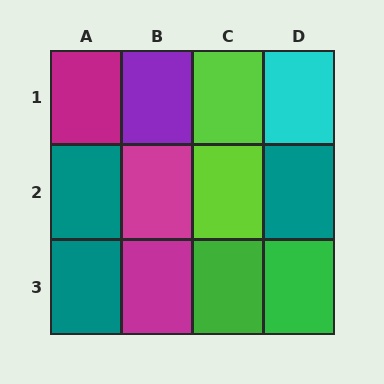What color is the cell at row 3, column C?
Green.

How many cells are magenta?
3 cells are magenta.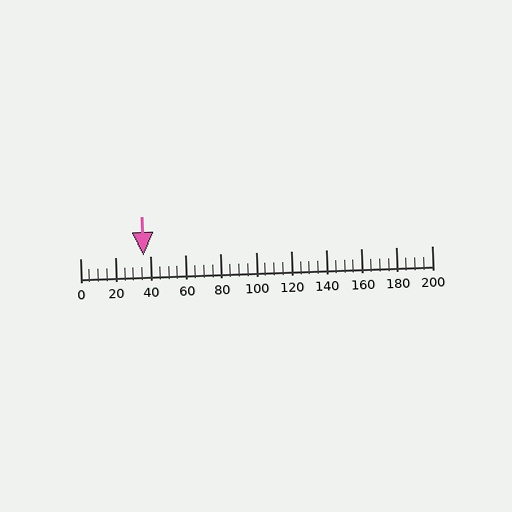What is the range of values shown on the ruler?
The ruler shows values from 0 to 200.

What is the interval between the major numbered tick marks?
The major tick marks are spaced 20 units apart.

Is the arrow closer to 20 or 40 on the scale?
The arrow is closer to 40.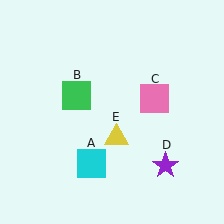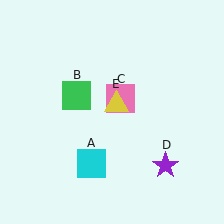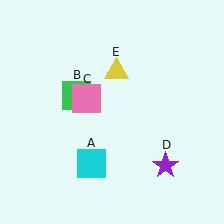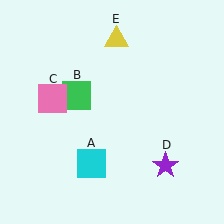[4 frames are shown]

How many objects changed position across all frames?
2 objects changed position: pink square (object C), yellow triangle (object E).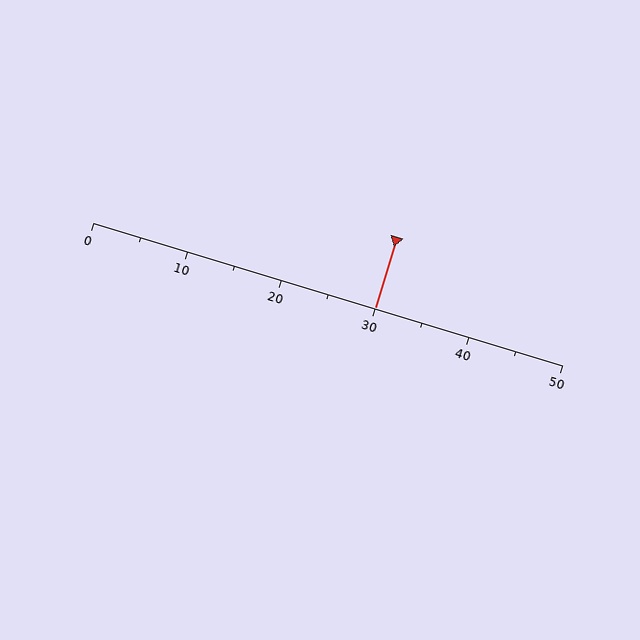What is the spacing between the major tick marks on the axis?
The major ticks are spaced 10 apart.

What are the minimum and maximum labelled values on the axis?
The axis runs from 0 to 50.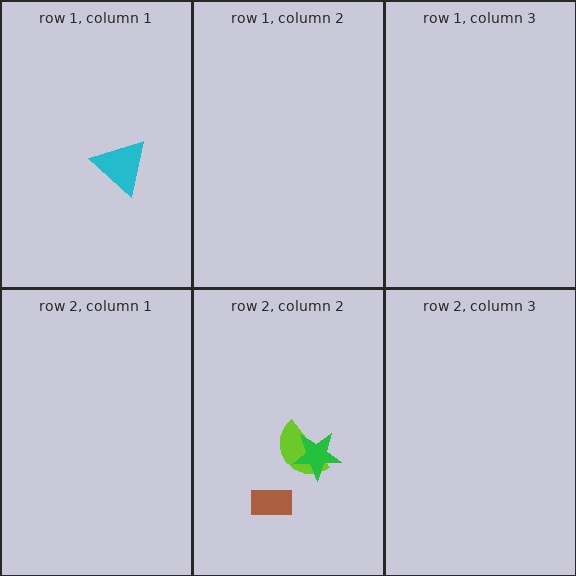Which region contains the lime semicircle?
The row 2, column 2 region.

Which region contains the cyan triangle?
The row 1, column 1 region.